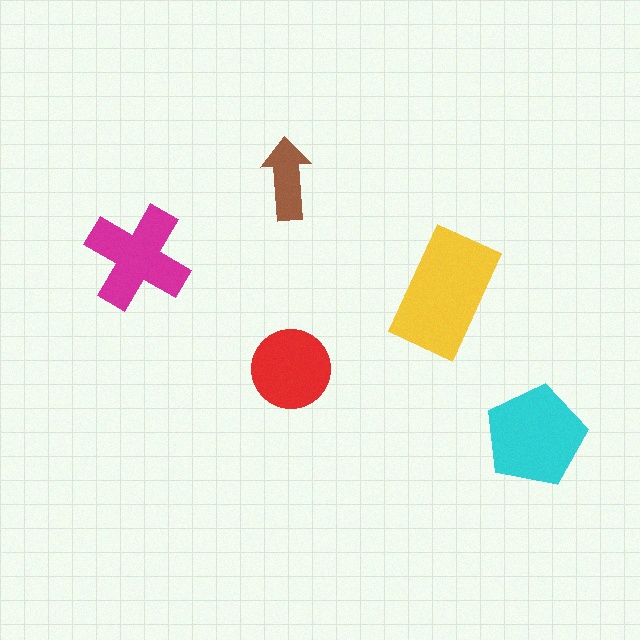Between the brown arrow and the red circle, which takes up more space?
The red circle.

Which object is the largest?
The yellow rectangle.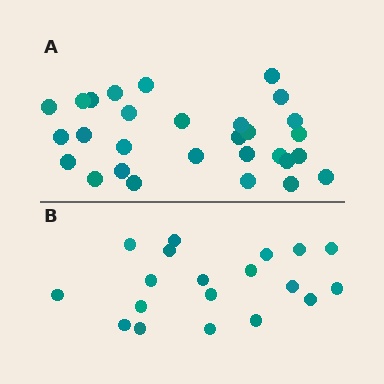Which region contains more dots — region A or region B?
Region A (the top region) has more dots.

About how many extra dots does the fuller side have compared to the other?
Region A has roughly 10 or so more dots than region B.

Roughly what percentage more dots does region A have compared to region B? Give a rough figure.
About 55% more.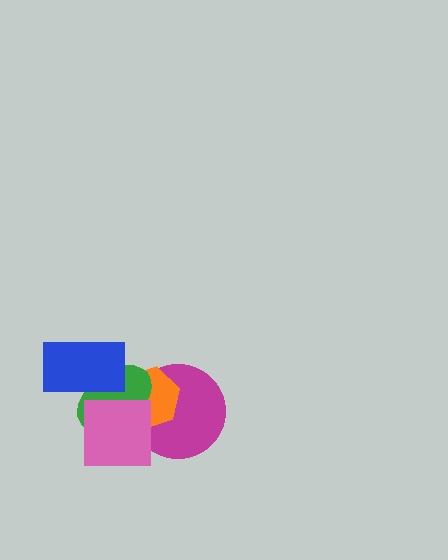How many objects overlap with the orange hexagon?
3 objects overlap with the orange hexagon.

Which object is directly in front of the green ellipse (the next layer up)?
The blue rectangle is directly in front of the green ellipse.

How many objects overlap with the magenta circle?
3 objects overlap with the magenta circle.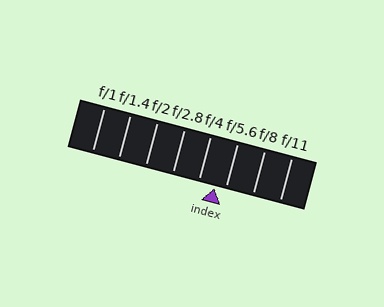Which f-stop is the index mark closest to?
The index mark is closest to f/5.6.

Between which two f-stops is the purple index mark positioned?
The index mark is between f/4 and f/5.6.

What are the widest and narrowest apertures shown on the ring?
The widest aperture shown is f/1 and the narrowest is f/11.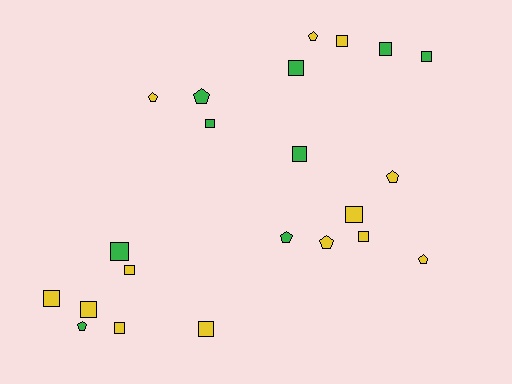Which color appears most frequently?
Yellow, with 13 objects.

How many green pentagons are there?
There are 3 green pentagons.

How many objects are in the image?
There are 22 objects.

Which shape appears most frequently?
Square, with 14 objects.